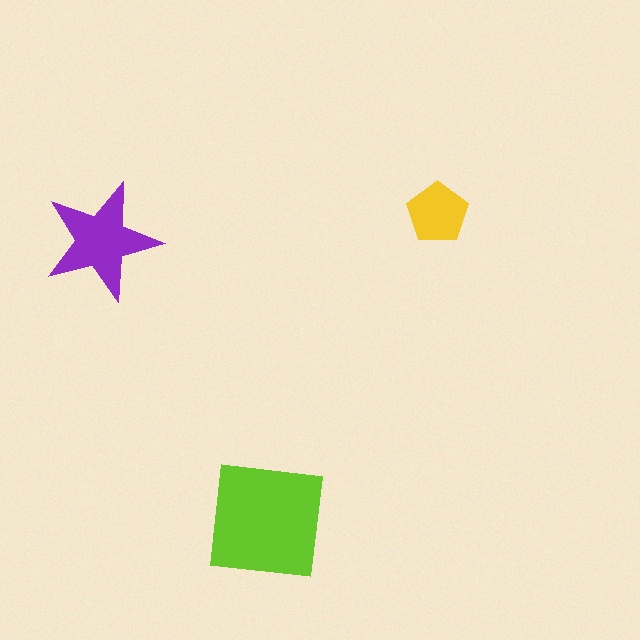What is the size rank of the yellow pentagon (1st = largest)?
3rd.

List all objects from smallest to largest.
The yellow pentagon, the purple star, the lime square.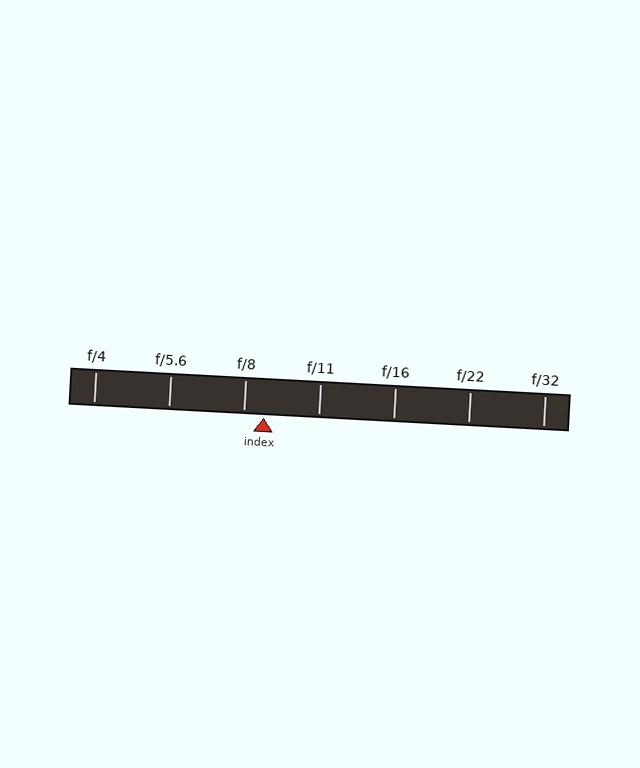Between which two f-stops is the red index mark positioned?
The index mark is between f/8 and f/11.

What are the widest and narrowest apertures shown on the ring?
The widest aperture shown is f/4 and the narrowest is f/32.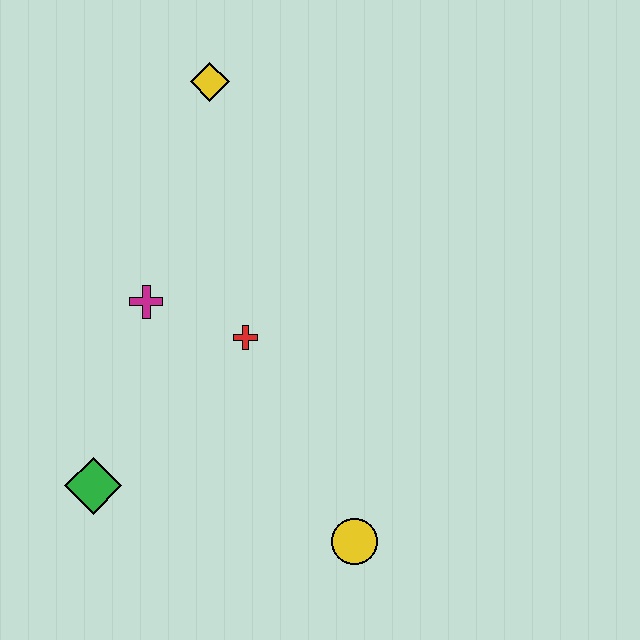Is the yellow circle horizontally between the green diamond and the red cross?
No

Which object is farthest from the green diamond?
The yellow diamond is farthest from the green diamond.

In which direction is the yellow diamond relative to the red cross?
The yellow diamond is above the red cross.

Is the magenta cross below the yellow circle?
No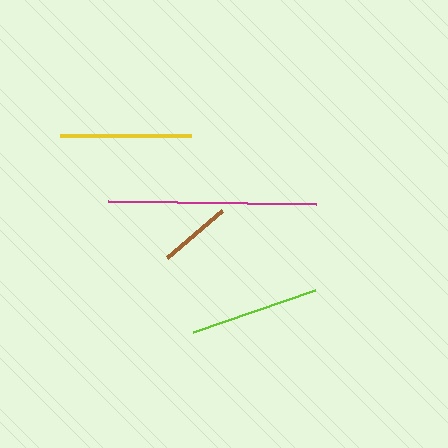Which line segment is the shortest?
The brown line is the shortest at approximately 72 pixels.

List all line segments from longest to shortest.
From longest to shortest: magenta, yellow, lime, brown.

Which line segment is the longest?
The magenta line is the longest at approximately 208 pixels.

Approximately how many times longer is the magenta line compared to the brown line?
The magenta line is approximately 2.9 times the length of the brown line.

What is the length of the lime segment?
The lime segment is approximately 129 pixels long.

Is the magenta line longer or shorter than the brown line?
The magenta line is longer than the brown line.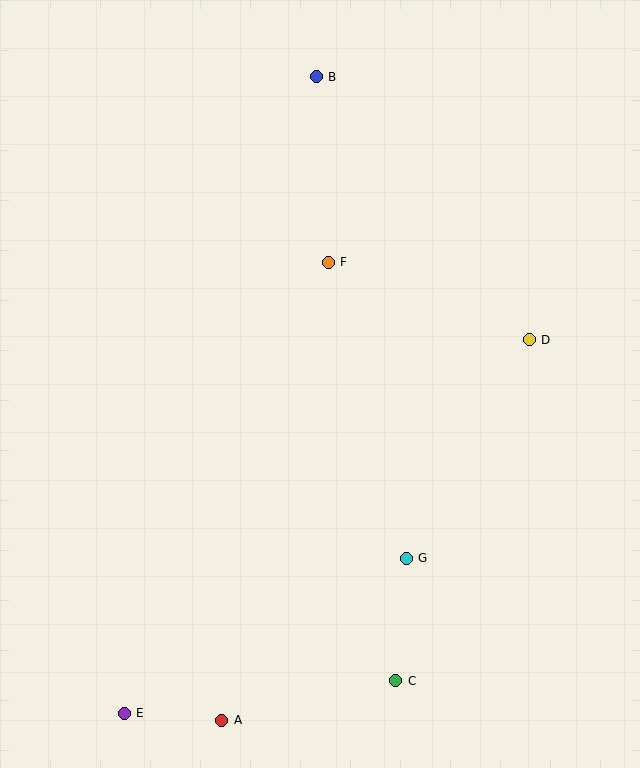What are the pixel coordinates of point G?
Point G is at (406, 558).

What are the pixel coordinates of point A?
Point A is at (222, 720).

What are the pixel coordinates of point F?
Point F is at (328, 262).